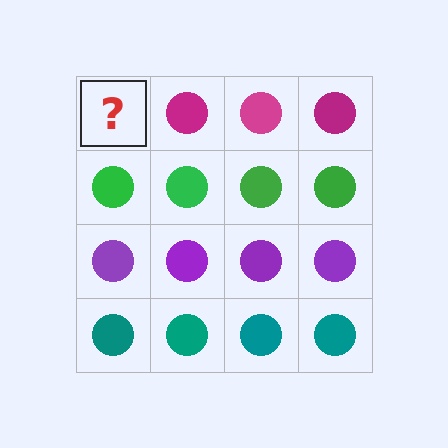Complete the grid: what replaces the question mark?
The question mark should be replaced with a magenta circle.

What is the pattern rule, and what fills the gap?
The rule is that each row has a consistent color. The gap should be filled with a magenta circle.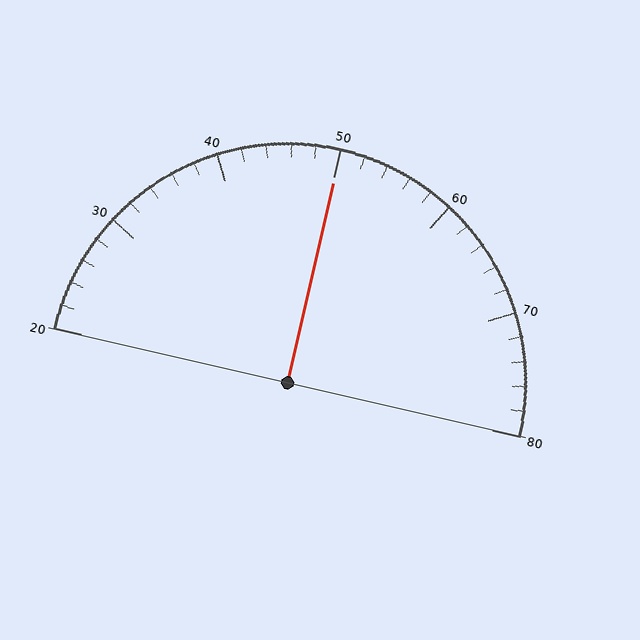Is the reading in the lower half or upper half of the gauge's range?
The reading is in the upper half of the range (20 to 80).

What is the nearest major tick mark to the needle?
The nearest major tick mark is 50.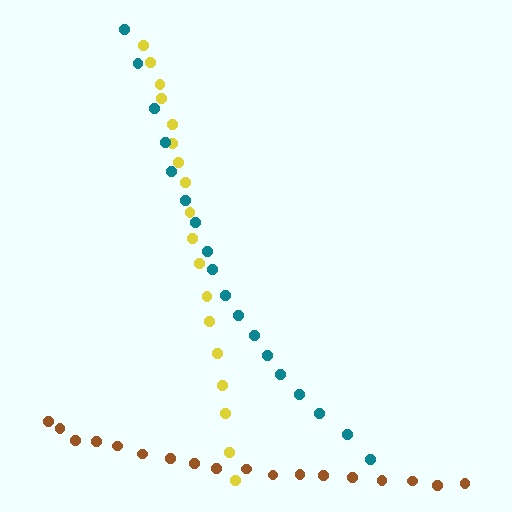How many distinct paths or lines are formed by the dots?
There are 3 distinct paths.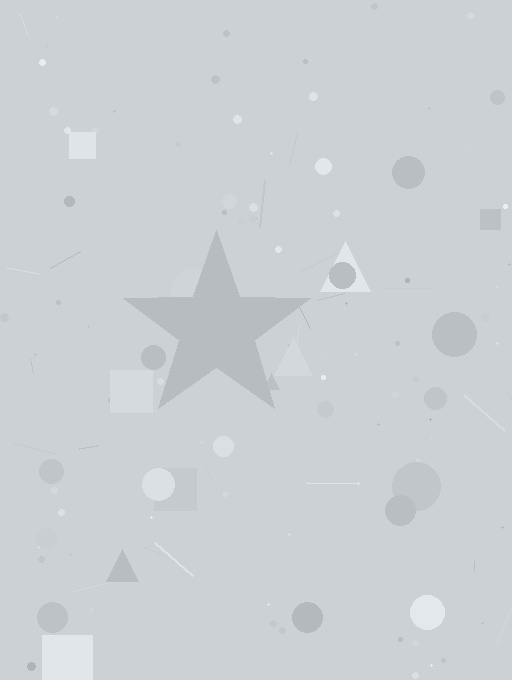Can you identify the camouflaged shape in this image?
The camouflaged shape is a star.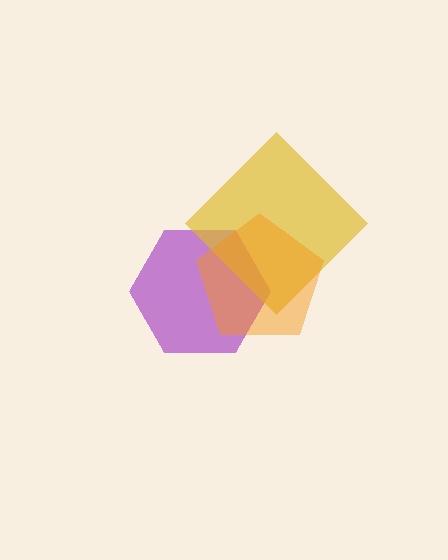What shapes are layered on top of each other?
The layered shapes are: a purple hexagon, a yellow diamond, an orange pentagon.